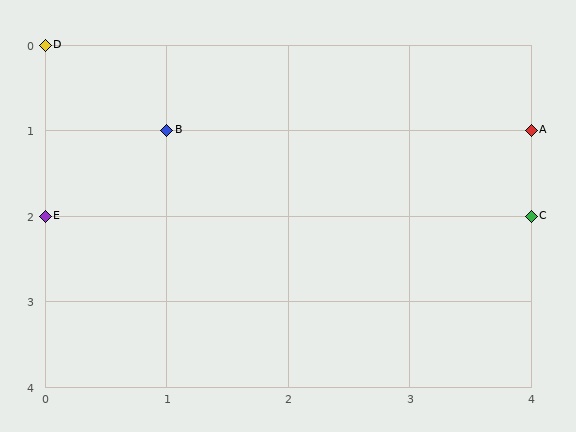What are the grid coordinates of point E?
Point E is at grid coordinates (0, 2).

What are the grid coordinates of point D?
Point D is at grid coordinates (0, 0).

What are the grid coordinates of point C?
Point C is at grid coordinates (4, 2).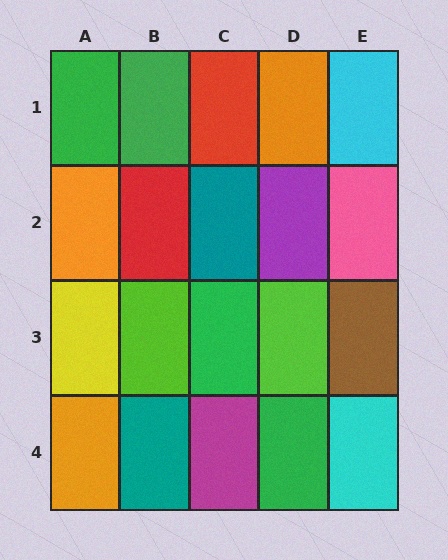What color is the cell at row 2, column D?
Purple.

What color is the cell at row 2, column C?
Teal.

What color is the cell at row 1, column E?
Cyan.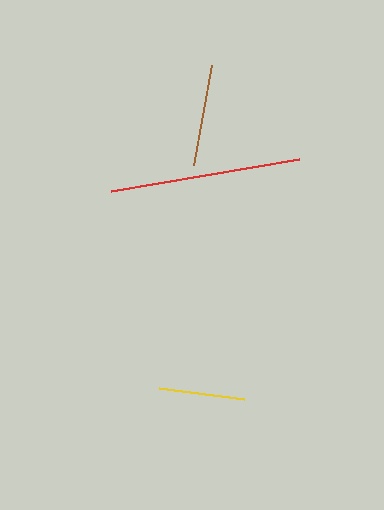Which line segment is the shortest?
The yellow line is the shortest at approximately 85 pixels.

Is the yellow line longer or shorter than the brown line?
The brown line is longer than the yellow line.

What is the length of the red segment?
The red segment is approximately 190 pixels long.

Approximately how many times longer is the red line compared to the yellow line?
The red line is approximately 2.2 times the length of the yellow line.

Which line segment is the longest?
The red line is the longest at approximately 190 pixels.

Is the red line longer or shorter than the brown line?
The red line is longer than the brown line.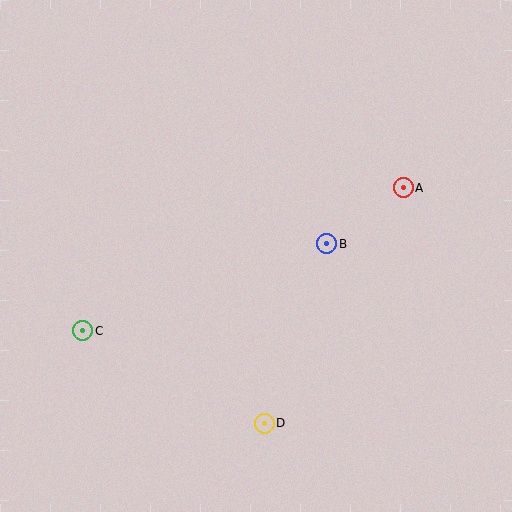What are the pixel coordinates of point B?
Point B is at (326, 244).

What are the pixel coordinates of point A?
Point A is at (403, 188).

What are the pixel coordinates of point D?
Point D is at (264, 423).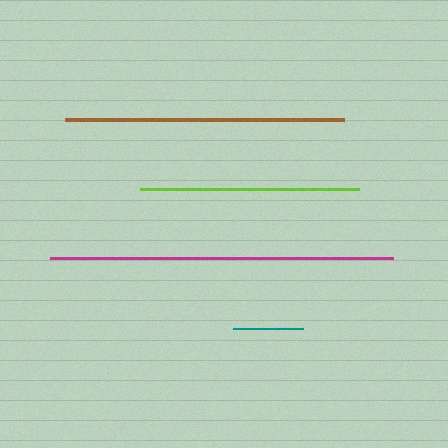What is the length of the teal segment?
The teal segment is approximately 70 pixels long.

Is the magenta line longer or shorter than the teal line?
The magenta line is longer than the teal line.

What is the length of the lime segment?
The lime segment is approximately 219 pixels long.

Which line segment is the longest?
The magenta line is the longest at approximately 343 pixels.